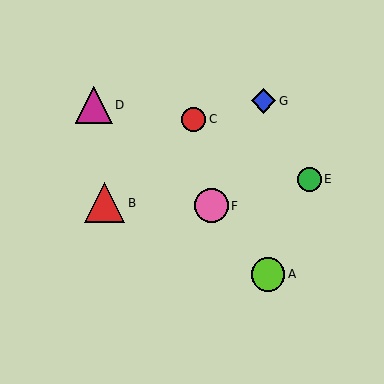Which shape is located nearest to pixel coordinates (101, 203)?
The red triangle (labeled B) at (105, 203) is nearest to that location.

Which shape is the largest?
The red triangle (labeled B) is the largest.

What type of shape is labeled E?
Shape E is a green circle.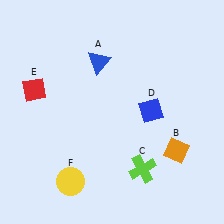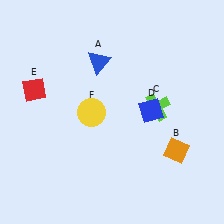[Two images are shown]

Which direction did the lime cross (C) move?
The lime cross (C) moved up.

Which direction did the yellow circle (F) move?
The yellow circle (F) moved up.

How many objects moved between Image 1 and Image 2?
2 objects moved between the two images.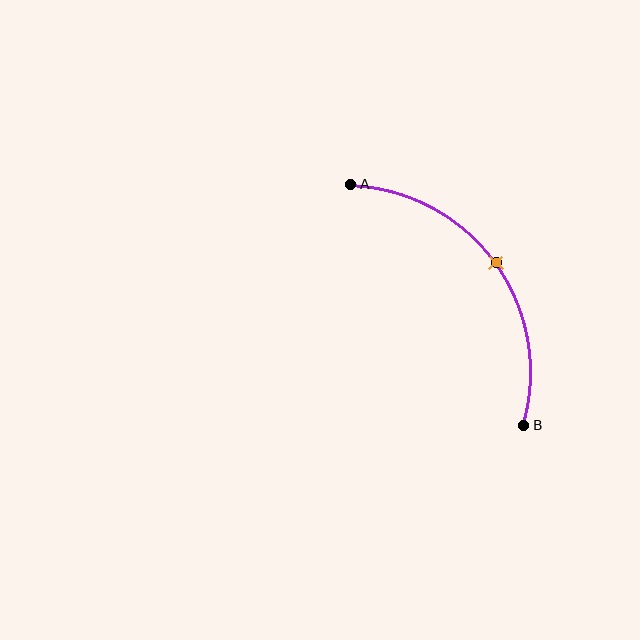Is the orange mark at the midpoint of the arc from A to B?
Yes. The orange mark lies on the arc at equal arc-length from both A and B — it is the arc midpoint.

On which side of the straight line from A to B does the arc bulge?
The arc bulges above and to the right of the straight line connecting A and B.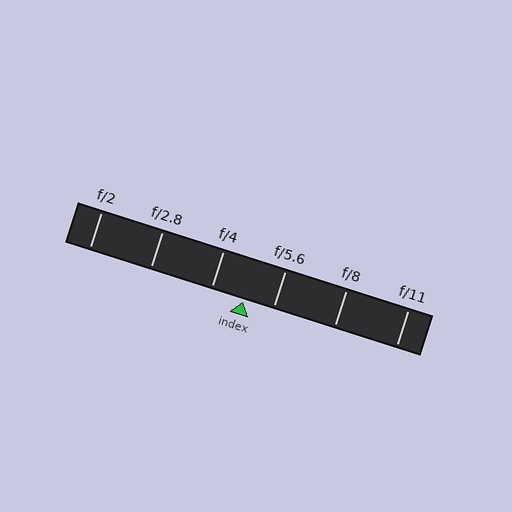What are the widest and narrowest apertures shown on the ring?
The widest aperture shown is f/2 and the narrowest is f/11.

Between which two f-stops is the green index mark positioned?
The index mark is between f/4 and f/5.6.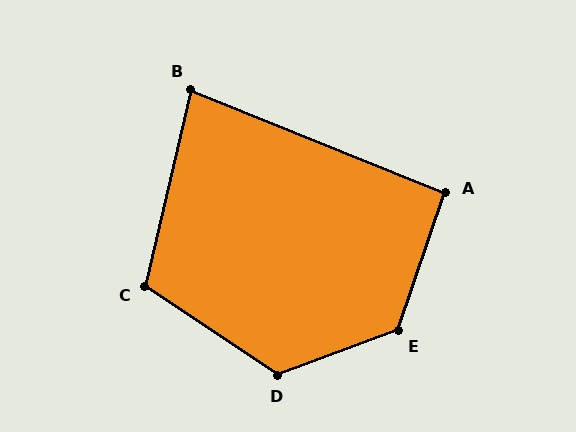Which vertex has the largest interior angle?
E, at approximately 129 degrees.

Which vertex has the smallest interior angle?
B, at approximately 81 degrees.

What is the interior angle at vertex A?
Approximately 93 degrees (approximately right).